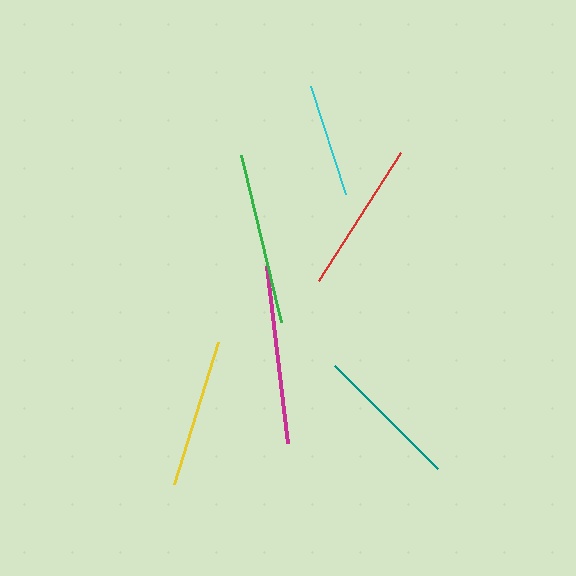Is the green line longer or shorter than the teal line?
The green line is longer than the teal line.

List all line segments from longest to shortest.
From longest to shortest: magenta, green, red, yellow, teal, cyan.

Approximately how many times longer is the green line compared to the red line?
The green line is approximately 1.1 times the length of the red line.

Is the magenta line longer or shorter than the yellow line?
The magenta line is longer than the yellow line.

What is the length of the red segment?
The red segment is approximately 152 pixels long.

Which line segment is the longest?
The magenta line is the longest at approximately 179 pixels.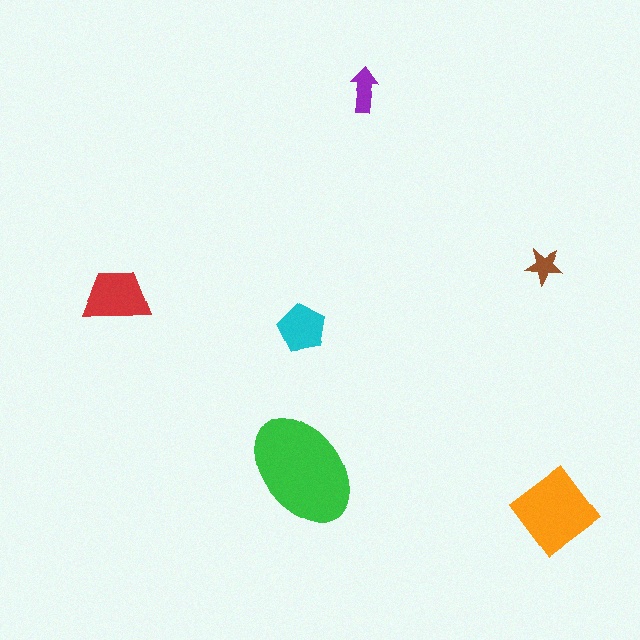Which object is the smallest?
The brown star.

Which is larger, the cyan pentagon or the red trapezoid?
The red trapezoid.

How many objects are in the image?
There are 6 objects in the image.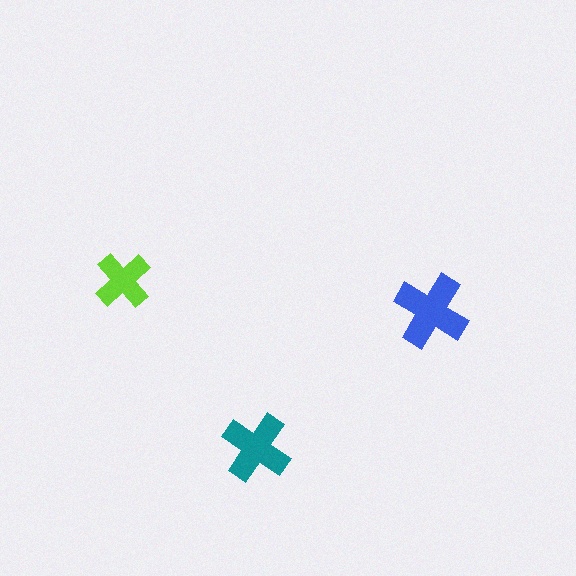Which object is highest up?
The lime cross is topmost.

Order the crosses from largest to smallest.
the blue one, the teal one, the lime one.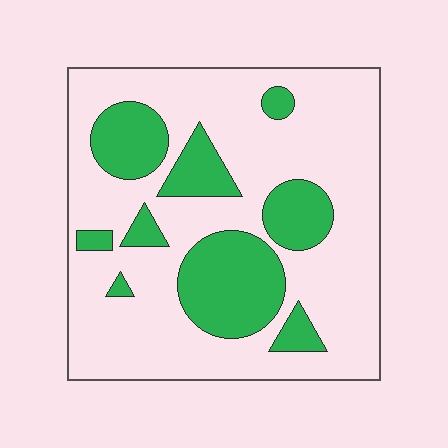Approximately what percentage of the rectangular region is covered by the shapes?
Approximately 25%.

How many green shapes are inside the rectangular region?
9.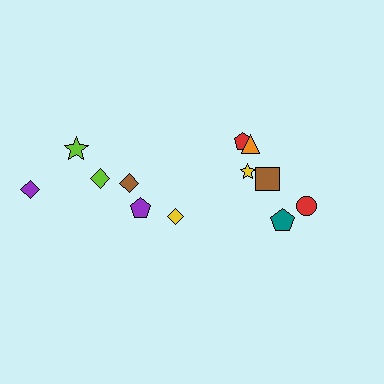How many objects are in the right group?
There are 7 objects.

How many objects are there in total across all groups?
There are 12 objects.